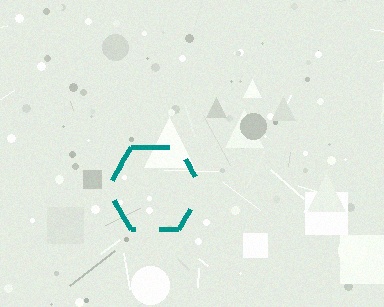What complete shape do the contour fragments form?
The contour fragments form a hexagon.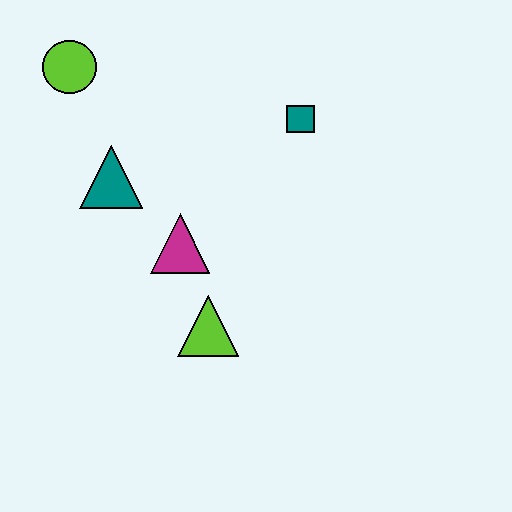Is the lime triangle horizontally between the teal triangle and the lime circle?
No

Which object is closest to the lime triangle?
The magenta triangle is closest to the lime triangle.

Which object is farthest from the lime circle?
The lime triangle is farthest from the lime circle.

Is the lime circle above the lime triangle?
Yes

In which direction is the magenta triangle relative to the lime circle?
The magenta triangle is below the lime circle.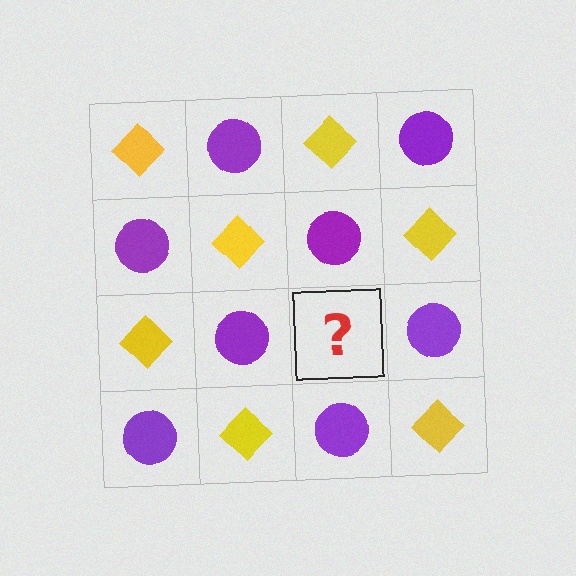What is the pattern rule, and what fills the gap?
The rule is that it alternates yellow diamond and purple circle in a checkerboard pattern. The gap should be filled with a yellow diamond.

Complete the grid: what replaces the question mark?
The question mark should be replaced with a yellow diamond.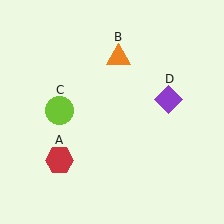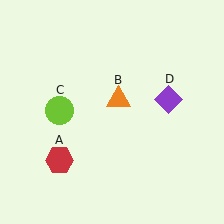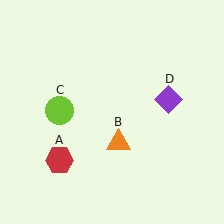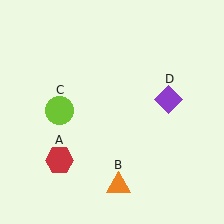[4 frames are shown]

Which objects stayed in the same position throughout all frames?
Red hexagon (object A) and lime circle (object C) and purple diamond (object D) remained stationary.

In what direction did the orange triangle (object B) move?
The orange triangle (object B) moved down.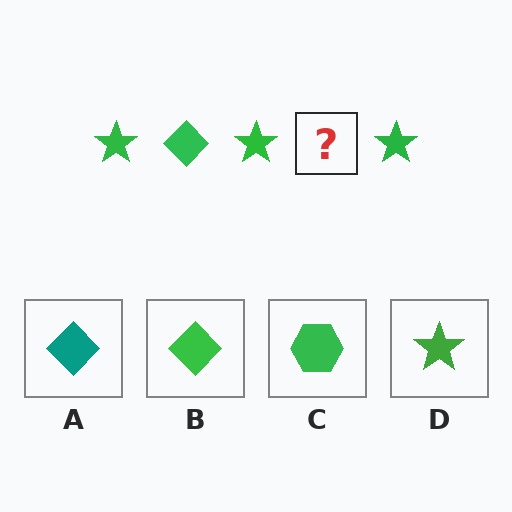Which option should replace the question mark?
Option B.